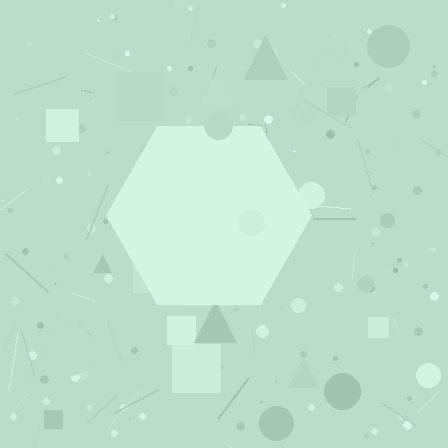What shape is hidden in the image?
A hexagon is hidden in the image.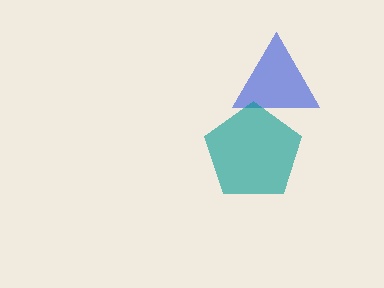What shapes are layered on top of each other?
The layered shapes are: a blue triangle, a teal pentagon.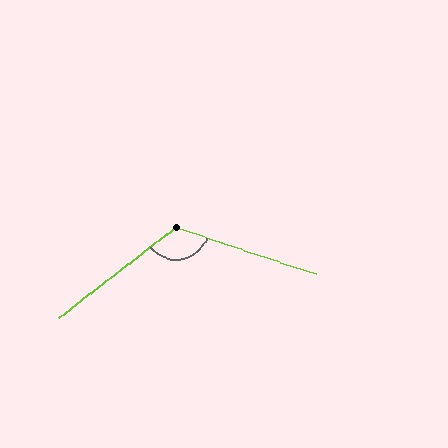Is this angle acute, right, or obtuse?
It is obtuse.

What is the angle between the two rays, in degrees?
Approximately 124 degrees.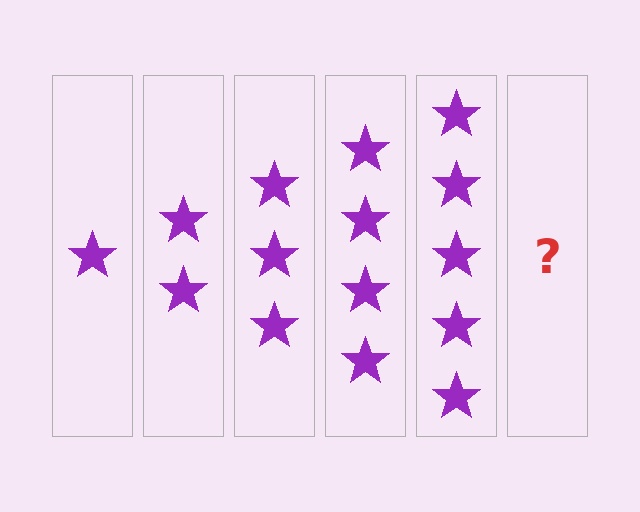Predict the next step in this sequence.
The next step is 6 stars.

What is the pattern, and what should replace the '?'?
The pattern is that each step adds one more star. The '?' should be 6 stars.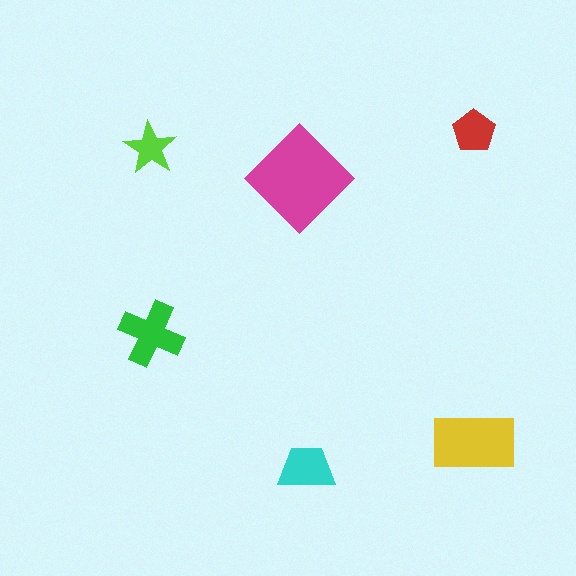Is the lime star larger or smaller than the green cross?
Smaller.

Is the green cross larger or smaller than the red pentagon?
Larger.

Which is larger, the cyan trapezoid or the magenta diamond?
The magenta diamond.